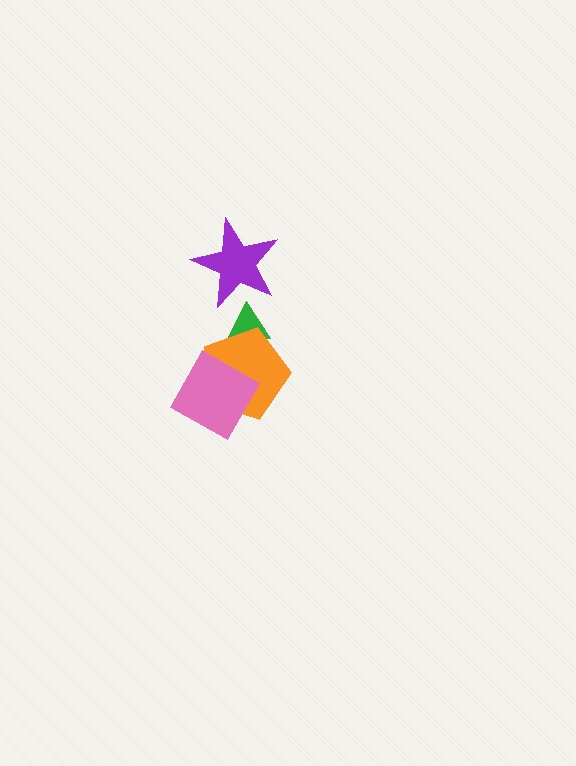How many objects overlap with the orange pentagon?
2 objects overlap with the orange pentagon.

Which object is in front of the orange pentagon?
The pink diamond is in front of the orange pentagon.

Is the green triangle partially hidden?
Yes, it is partially covered by another shape.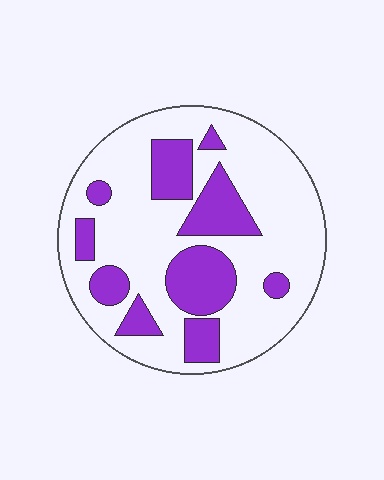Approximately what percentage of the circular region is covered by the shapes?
Approximately 30%.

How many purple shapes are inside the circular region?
10.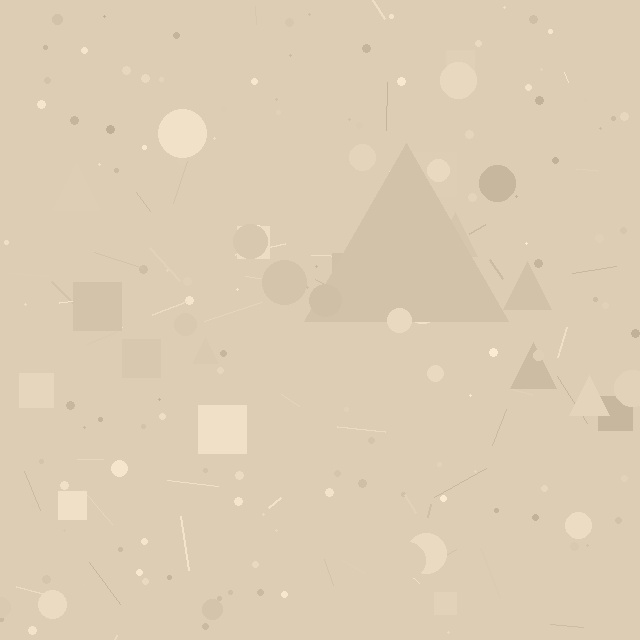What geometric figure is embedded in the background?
A triangle is embedded in the background.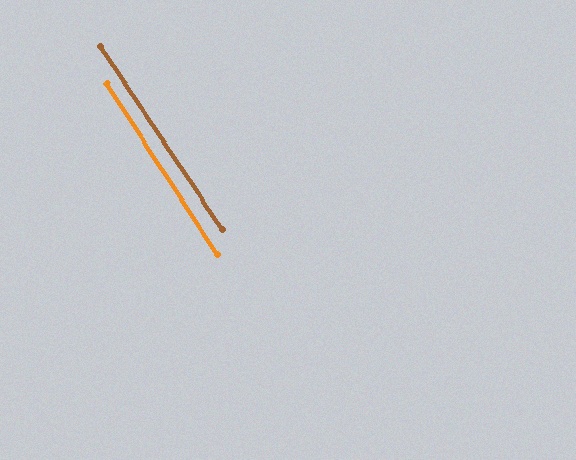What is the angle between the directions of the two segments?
Approximately 1 degree.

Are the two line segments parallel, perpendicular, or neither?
Parallel — their directions differ by only 0.8°.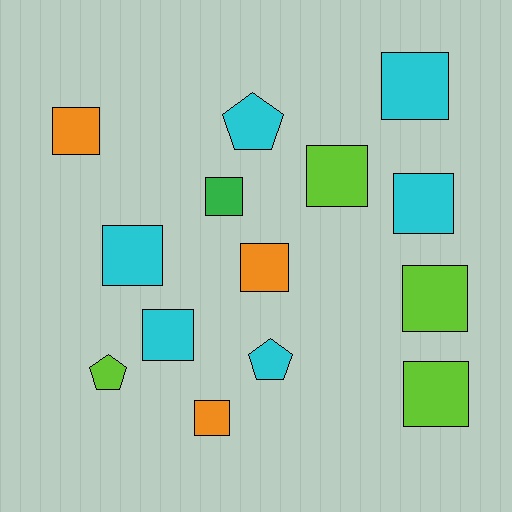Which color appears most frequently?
Cyan, with 6 objects.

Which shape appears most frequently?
Square, with 11 objects.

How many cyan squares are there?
There are 4 cyan squares.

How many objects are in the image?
There are 14 objects.